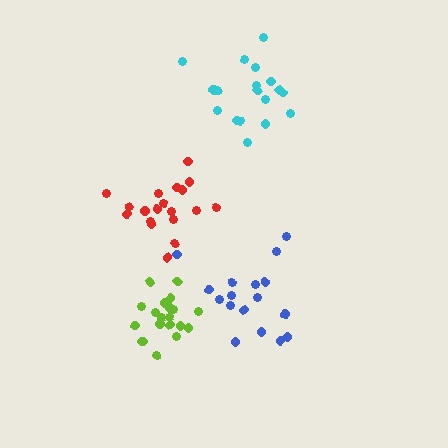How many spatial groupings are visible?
There are 4 spatial groupings.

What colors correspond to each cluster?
The clusters are colored: red, blue, cyan, lime.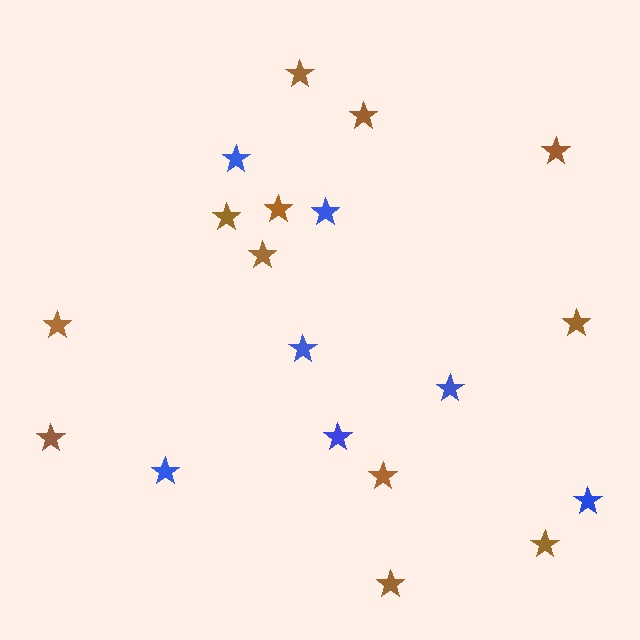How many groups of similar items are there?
There are 2 groups: one group of brown stars (12) and one group of blue stars (7).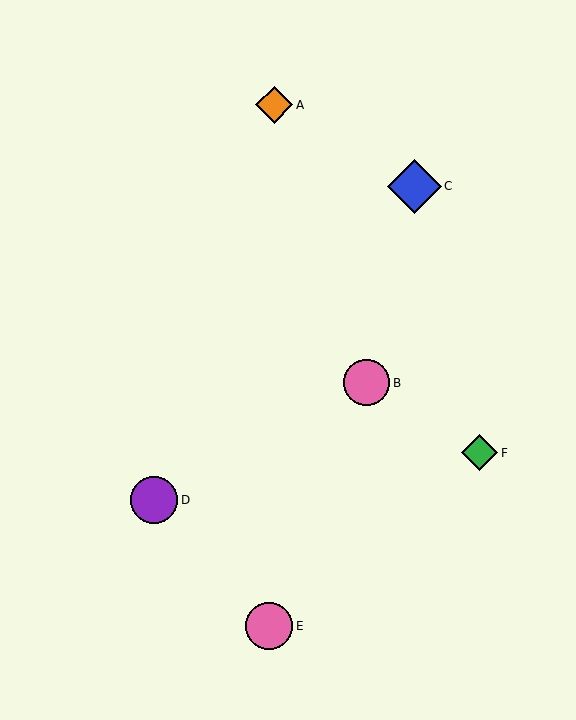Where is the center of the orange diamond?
The center of the orange diamond is at (274, 105).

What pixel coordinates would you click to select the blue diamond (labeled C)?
Click at (414, 186) to select the blue diamond C.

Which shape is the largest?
The blue diamond (labeled C) is the largest.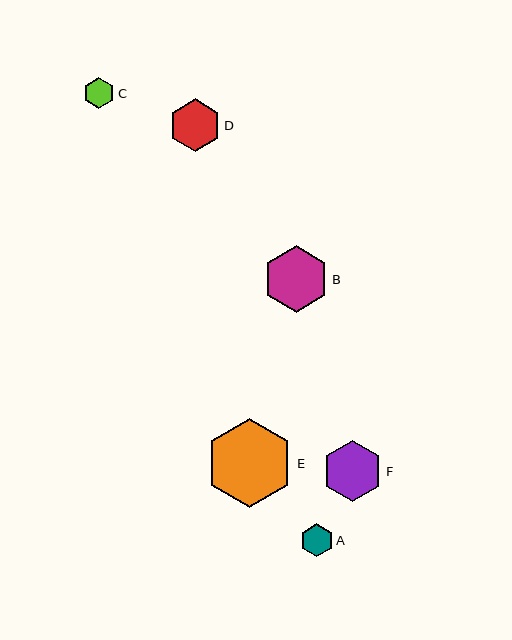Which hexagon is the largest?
Hexagon E is the largest with a size of approximately 88 pixels.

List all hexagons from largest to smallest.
From largest to smallest: E, B, F, D, A, C.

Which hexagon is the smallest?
Hexagon C is the smallest with a size of approximately 32 pixels.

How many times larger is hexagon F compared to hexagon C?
Hexagon F is approximately 1.9 times the size of hexagon C.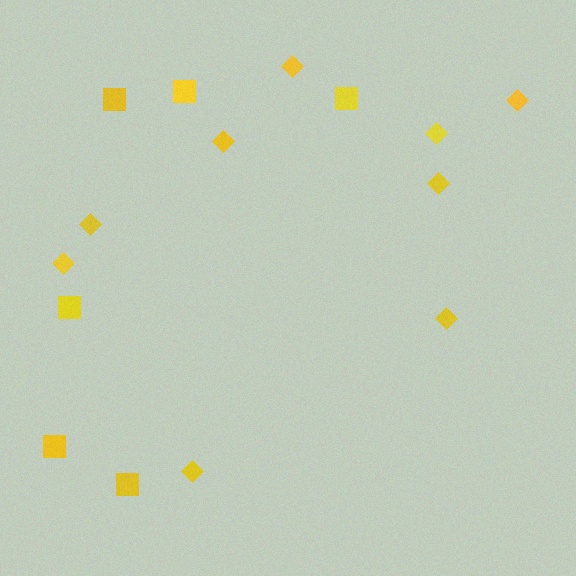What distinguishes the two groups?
There are 2 groups: one group of squares (6) and one group of diamonds (9).